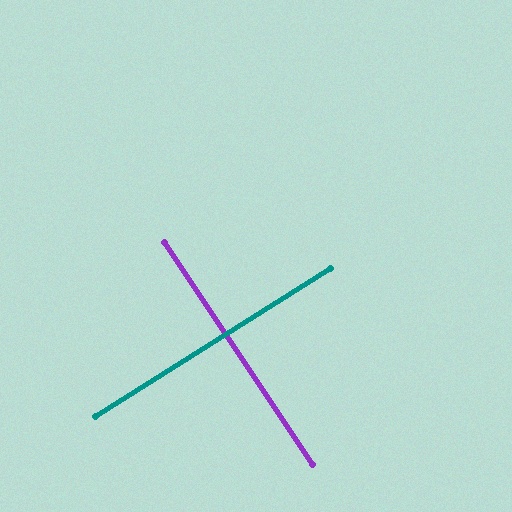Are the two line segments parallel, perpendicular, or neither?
Perpendicular — they meet at approximately 88°.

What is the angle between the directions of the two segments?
Approximately 88 degrees.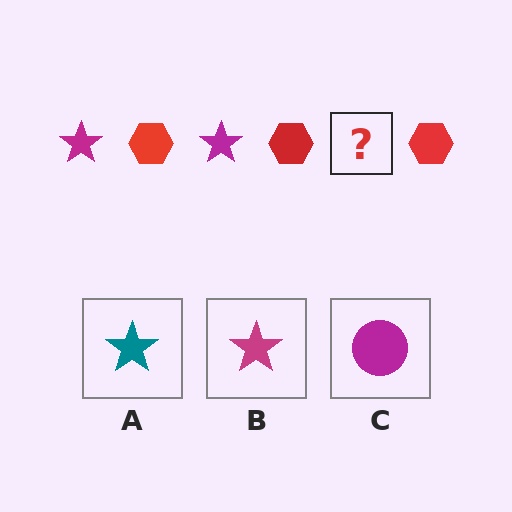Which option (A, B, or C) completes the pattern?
B.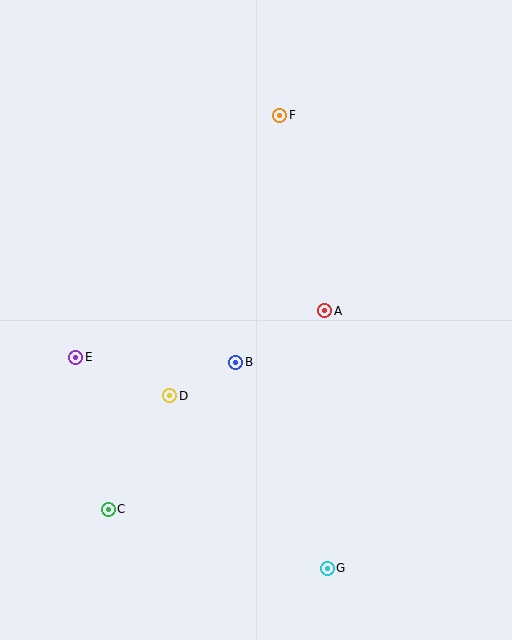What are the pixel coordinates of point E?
Point E is at (76, 357).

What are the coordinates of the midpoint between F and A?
The midpoint between F and A is at (302, 213).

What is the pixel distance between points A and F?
The distance between A and F is 201 pixels.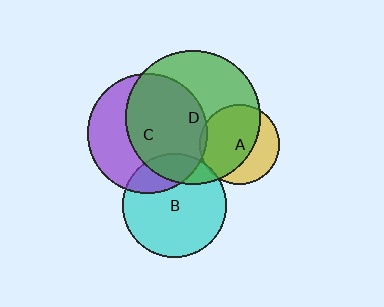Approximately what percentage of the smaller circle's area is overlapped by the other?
Approximately 25%.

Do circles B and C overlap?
Yes.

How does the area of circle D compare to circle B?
Approximately 1.7 times.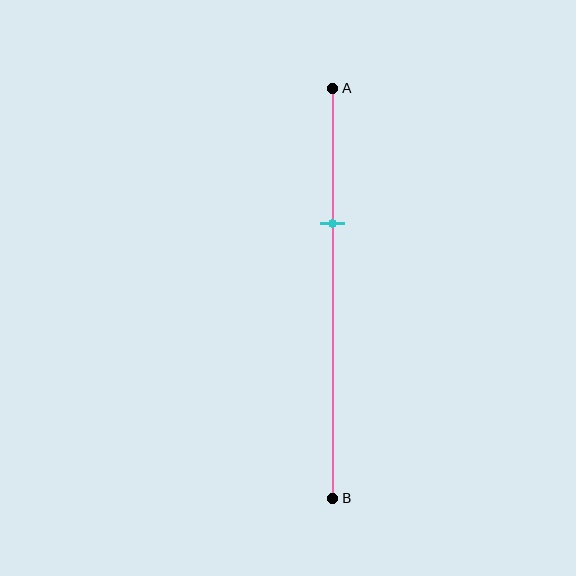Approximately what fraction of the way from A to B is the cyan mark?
The cyan mark is approximately 35% of the way from A to B.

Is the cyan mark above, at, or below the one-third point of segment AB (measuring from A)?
The cyan mark is approximately at the one-third point of segment AB.